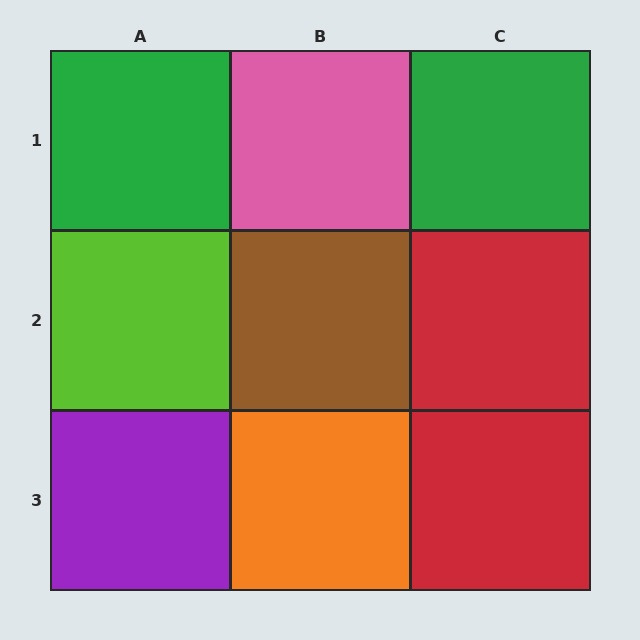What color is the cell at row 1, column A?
Green.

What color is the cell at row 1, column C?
Green.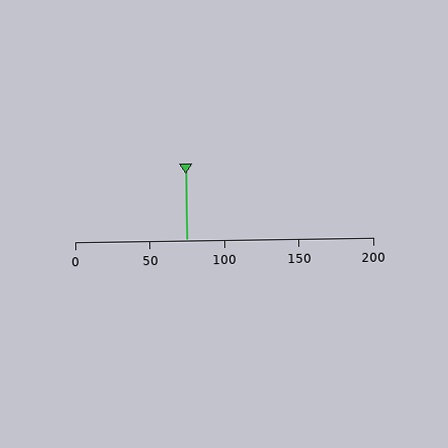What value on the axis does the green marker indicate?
The marker indicates approximately 75.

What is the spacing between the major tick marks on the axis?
The major ticks are spaced 50 apart.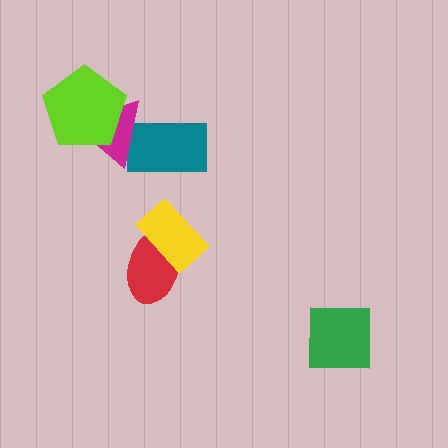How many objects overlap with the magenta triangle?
2 objects overlap with the magenta triangle.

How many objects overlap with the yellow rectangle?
1 object overlaps with the yellow rectangle.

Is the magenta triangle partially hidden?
Yes, it is partially covered by another shape.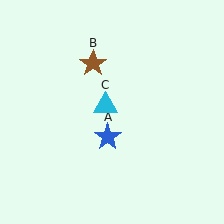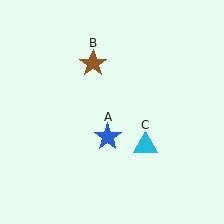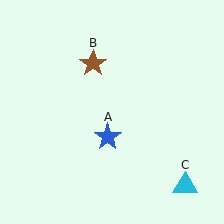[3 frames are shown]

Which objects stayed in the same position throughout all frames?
Blue star (object A) and brown star (object B) remained stationary.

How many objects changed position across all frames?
1 object changed position: cyan triangle (object C).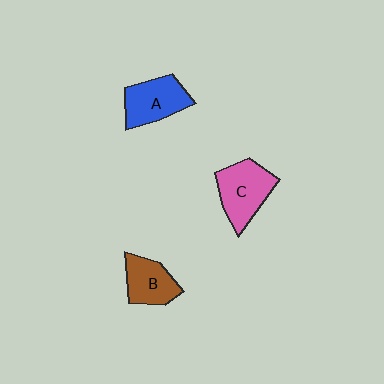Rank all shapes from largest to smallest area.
From largest to smallest: C (pink), A (blue), B (brown).